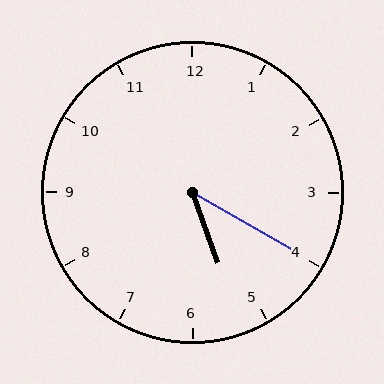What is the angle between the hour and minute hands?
Approximately 40 degrees.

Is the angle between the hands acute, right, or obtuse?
It is acute.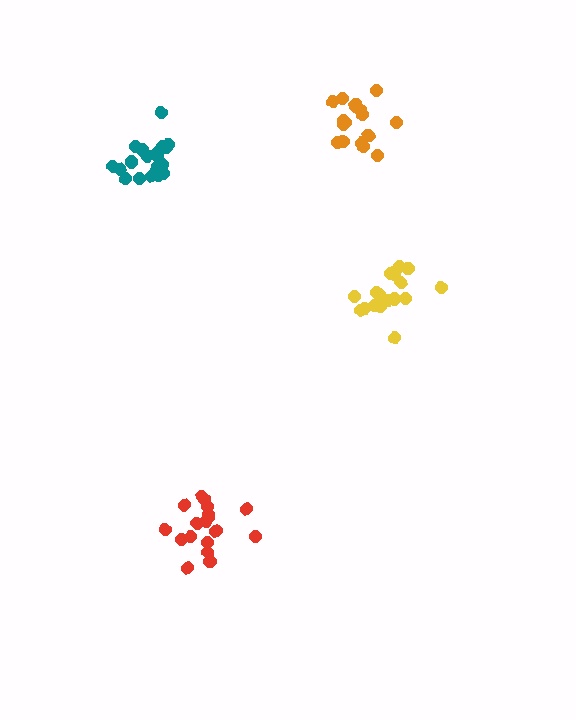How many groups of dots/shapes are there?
There are 4 groups.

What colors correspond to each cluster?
The clusters are colored: orange, yellow, red, teal.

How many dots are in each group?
Group 1: 17 dots, Group 2: 17 dots, Group 3: 18 dots, Group 4: 20 dots (72 total).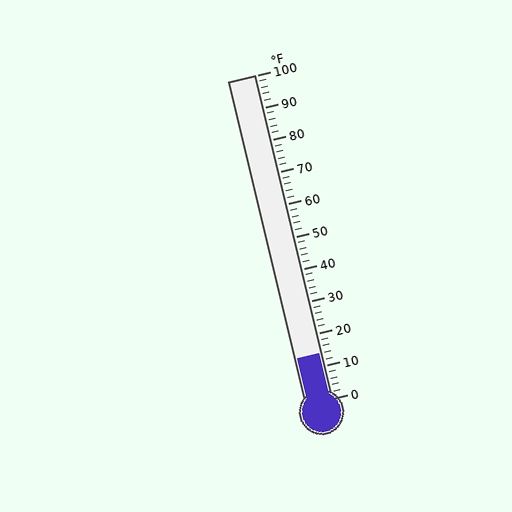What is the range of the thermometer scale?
The thermometer scale ranges from 0°F to 100°F.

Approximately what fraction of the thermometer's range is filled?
The thermometer is filled to approximately 15% of its range.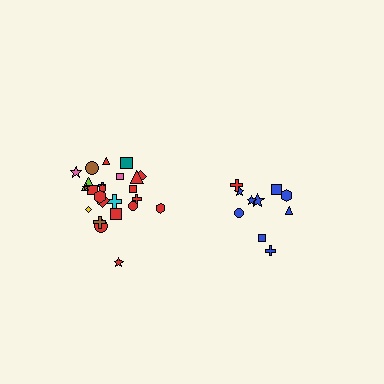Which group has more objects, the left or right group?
The left group.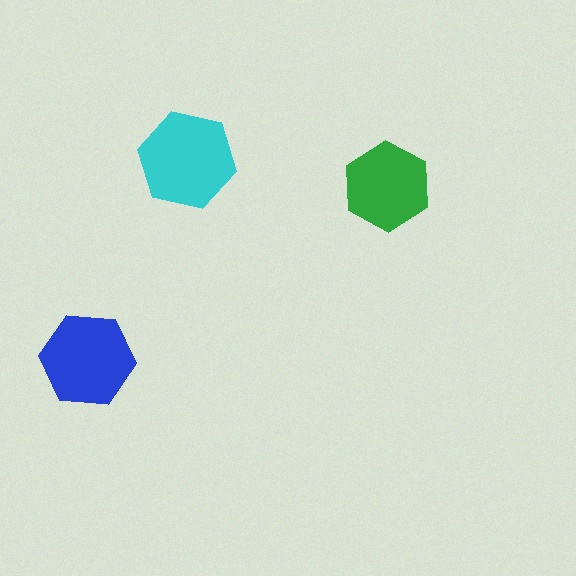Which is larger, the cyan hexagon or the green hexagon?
The cyan one.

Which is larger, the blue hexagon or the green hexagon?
The blue one.